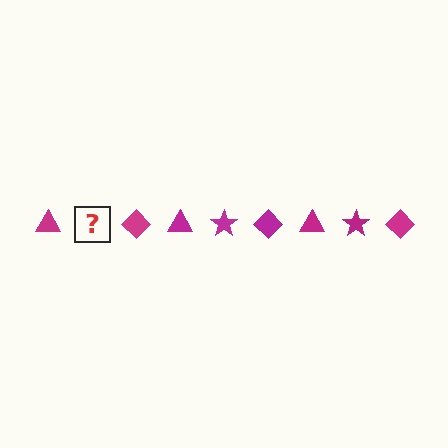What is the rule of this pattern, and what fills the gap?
The rule is that the pattern cycles through triangle, star, diamond shapes in magenta. The gap should be filled with a magenta star.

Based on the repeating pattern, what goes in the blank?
The blank should be a magenta star.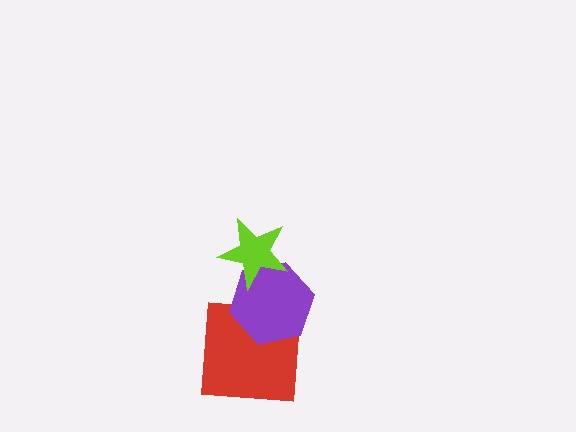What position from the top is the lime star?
The lime star is 1st from the top.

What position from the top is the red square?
The red square is 3rd from the top.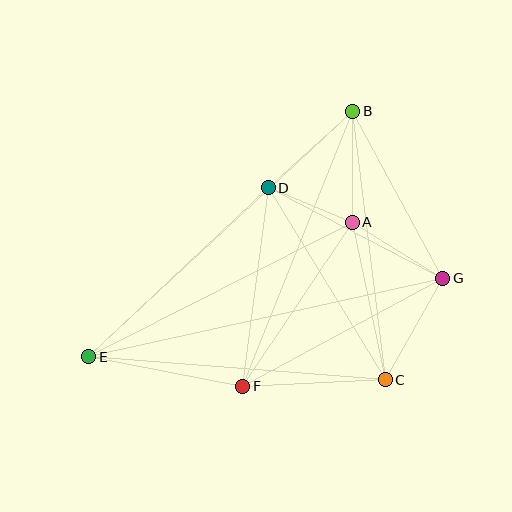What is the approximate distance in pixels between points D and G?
The distance between D and G is approximately 197 pixels.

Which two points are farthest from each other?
Points E and G are farthest from each other.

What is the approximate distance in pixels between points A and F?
The distance between A and F is approximately 198 pixels.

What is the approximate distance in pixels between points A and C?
The distance between A and C is approximately 161 pixels.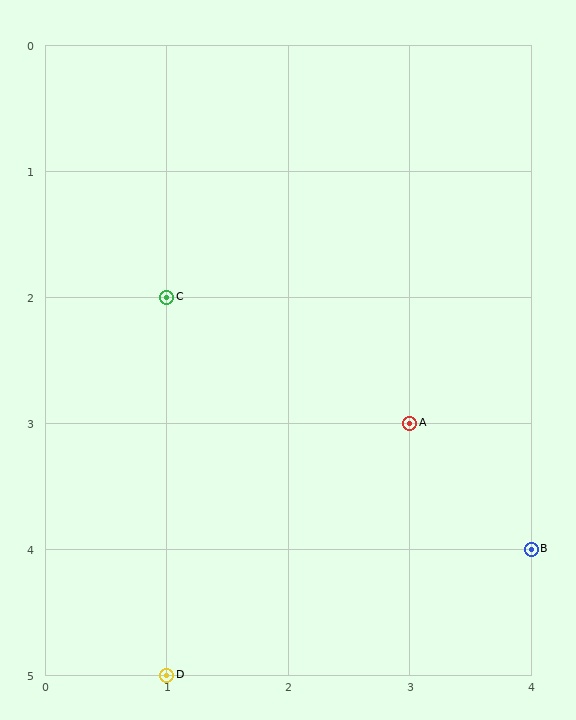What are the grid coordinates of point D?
Point D is at grid coordinates (1, 5).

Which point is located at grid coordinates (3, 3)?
Point A is at (3, 3).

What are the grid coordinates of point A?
Point A is at grid coordinates (3, 3).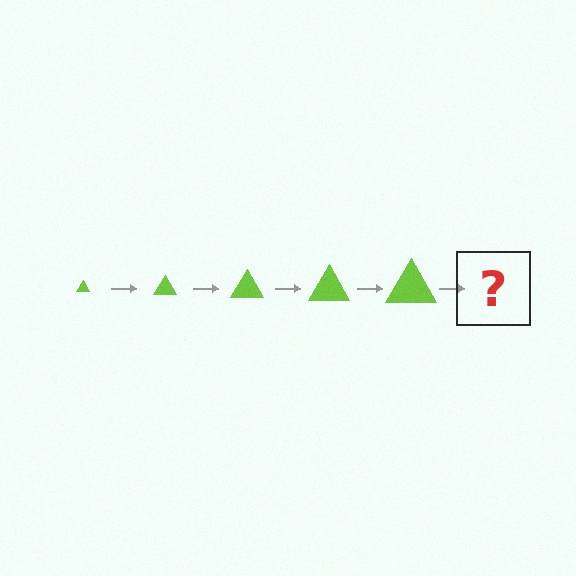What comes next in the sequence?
The next element should be a lime triangle, larger than the previous one.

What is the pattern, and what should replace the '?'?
The pattern is that the triangle gets progressively larger each step. The '?' should be a lime triangle, larger than the previous one.